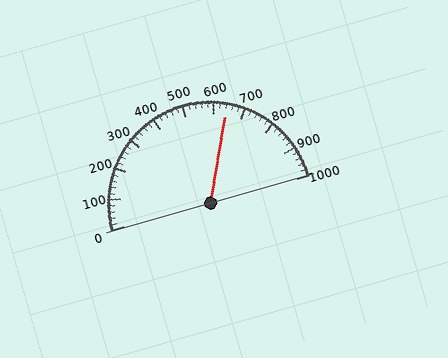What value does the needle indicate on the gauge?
The needle indicates approximately 640.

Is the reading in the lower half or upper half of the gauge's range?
The reading is in the upper half of the range (0 to 1000).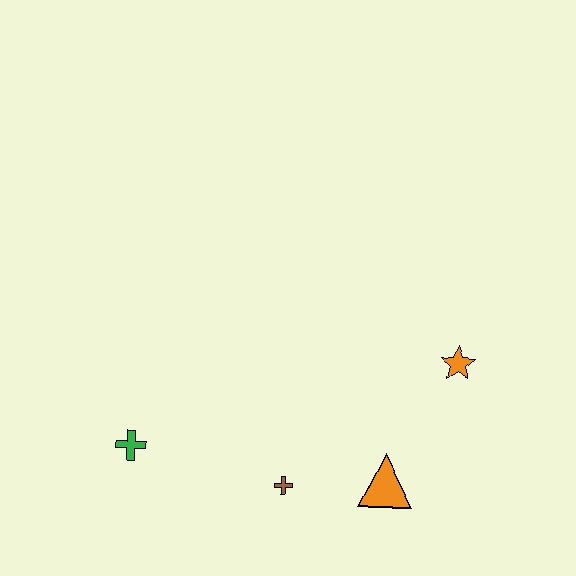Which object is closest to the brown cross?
The orange triangle is closest to the brown cross.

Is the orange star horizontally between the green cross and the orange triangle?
No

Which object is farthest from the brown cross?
The orange star is farthest from the brown cross.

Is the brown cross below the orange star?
Yes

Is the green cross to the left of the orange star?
Yes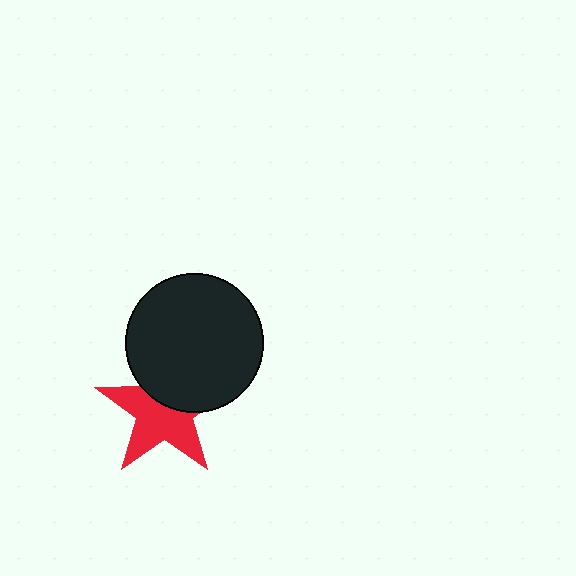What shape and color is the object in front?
The object in front is a black circle.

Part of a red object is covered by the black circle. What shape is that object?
It is a star.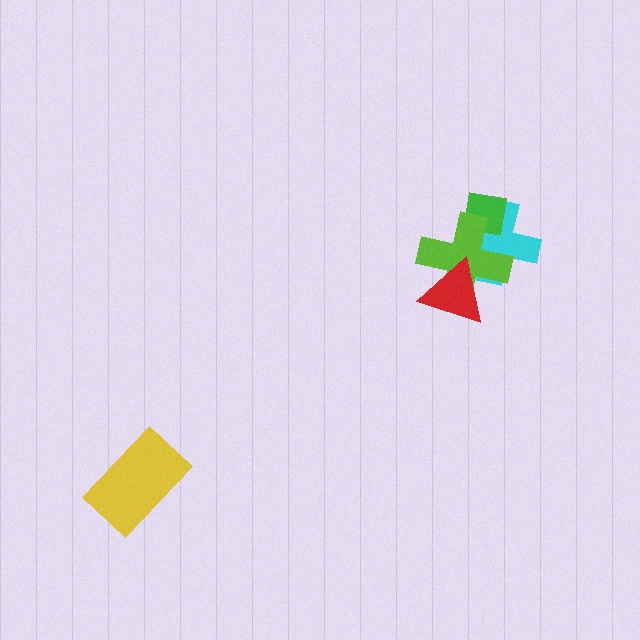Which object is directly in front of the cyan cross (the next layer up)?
The green square is directly in front of the cyan cross.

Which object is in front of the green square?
The lime cross is in front of the green square.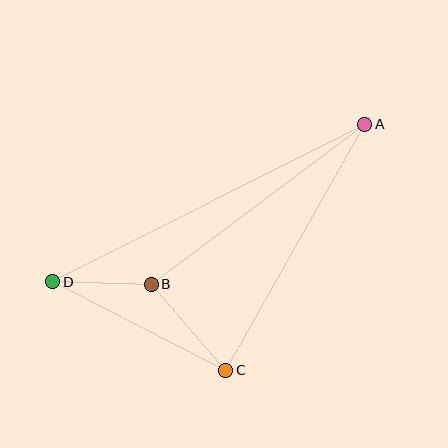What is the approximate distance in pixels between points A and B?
The distance between A and B is approximately 267 pixels.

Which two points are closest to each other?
Points B and D are closest to each other.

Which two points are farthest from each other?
Points A and D are farthest from each other.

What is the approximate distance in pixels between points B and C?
The distance between B and C is approximately 114 pixels.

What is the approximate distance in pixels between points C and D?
The distance between C and D is approximately 194 pixels.